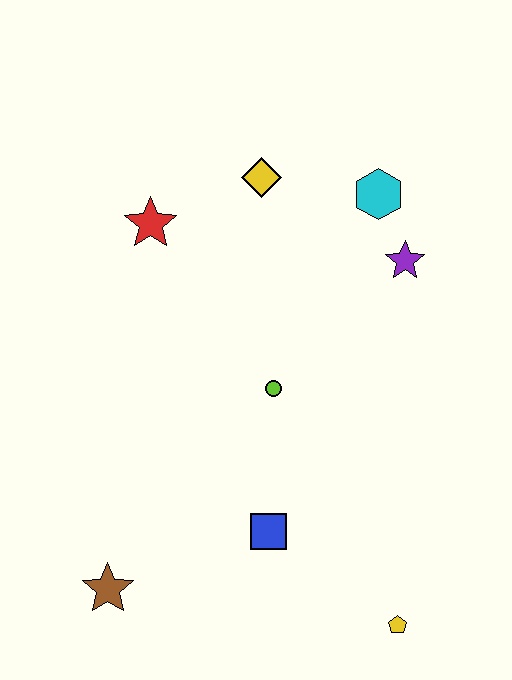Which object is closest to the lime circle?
The blue square is closest to the lime circle.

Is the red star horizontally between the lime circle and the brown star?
Yes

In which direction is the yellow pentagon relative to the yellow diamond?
The yellow pentagon is below the yellow diamond.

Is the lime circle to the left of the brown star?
No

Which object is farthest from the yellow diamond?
The yellow pentagon is farthest from the yellow diamond.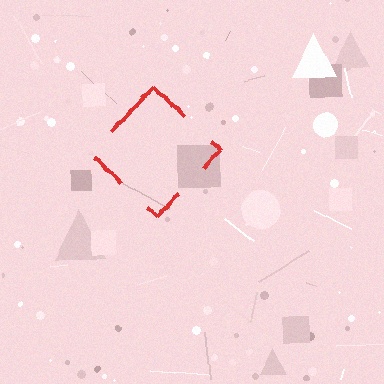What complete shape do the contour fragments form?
The contour fragments form a diamond.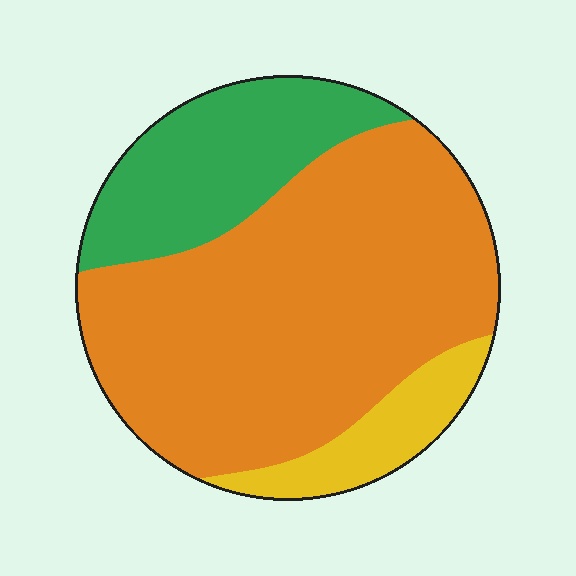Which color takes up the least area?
Yellow, at roughly 10%.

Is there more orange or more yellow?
Orange.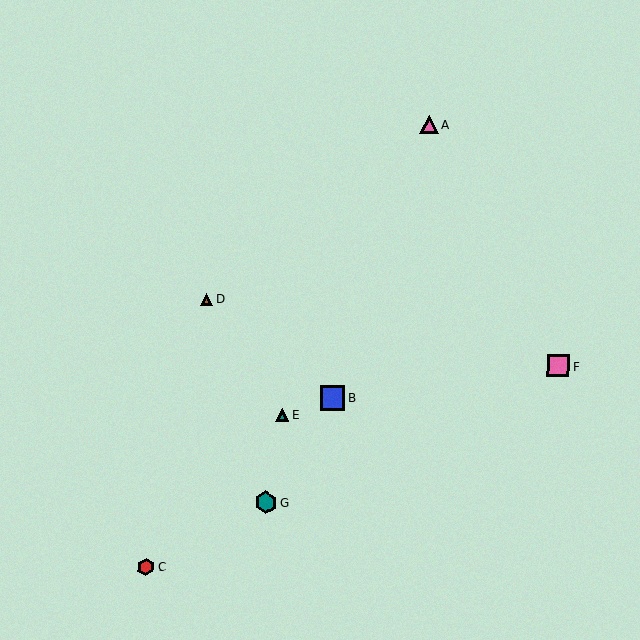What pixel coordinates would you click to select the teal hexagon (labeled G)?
Click at (266, 502) to select the teal hexagon G.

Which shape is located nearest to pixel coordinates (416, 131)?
The pink triangle (labeled A) at (429, 125) is nearest to that location.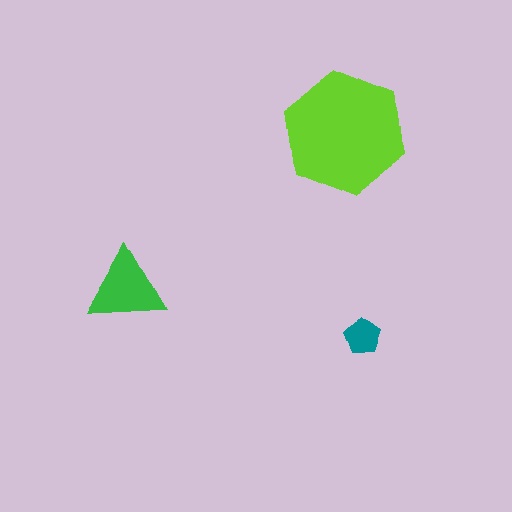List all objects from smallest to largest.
The teal pentagon, the green triangle, the lime hexagon.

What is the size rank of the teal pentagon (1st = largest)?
3rd.